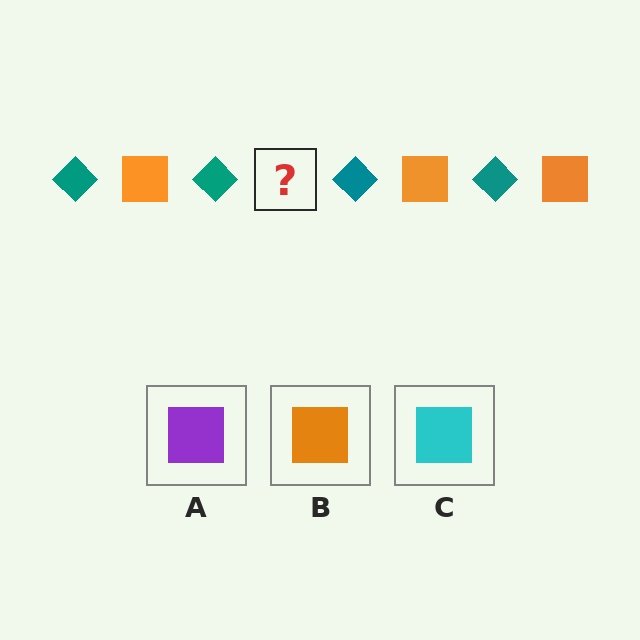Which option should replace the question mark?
Option B.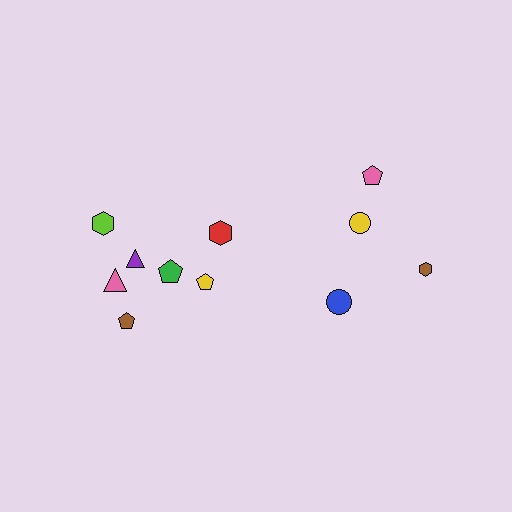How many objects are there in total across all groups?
There are 11 objects.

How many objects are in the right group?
There are 4 objects.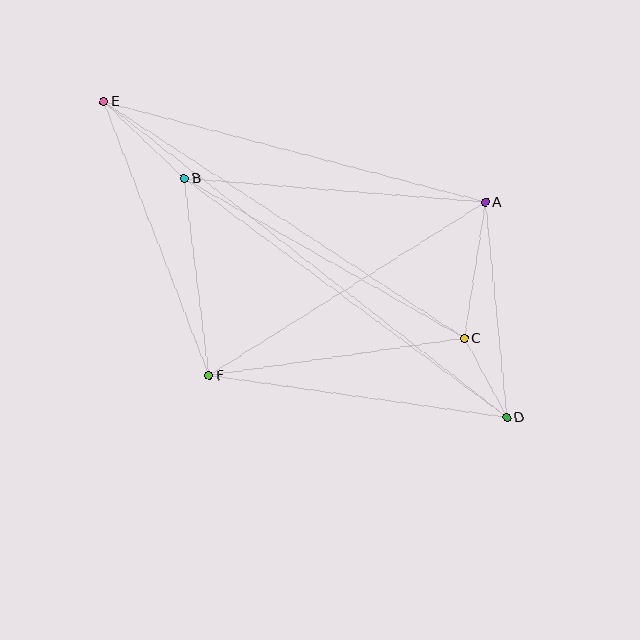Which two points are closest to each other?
Points C and D are closest to each other.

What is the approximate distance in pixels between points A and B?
The distance between A and B is approximately 301 pixels.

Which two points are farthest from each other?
Points D and E are farthest from each other.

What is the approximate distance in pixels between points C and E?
The distance between C and E is approximately 431 pixels.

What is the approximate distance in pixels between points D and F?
The distance between D and F is approximately 300 pixels.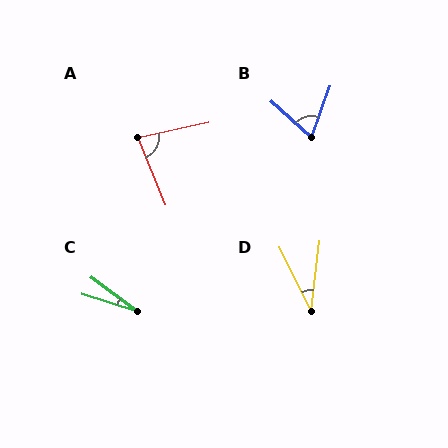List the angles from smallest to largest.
C (19°), D (33°), B (67°), A (80°).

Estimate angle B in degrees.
Approximately 67 degrees.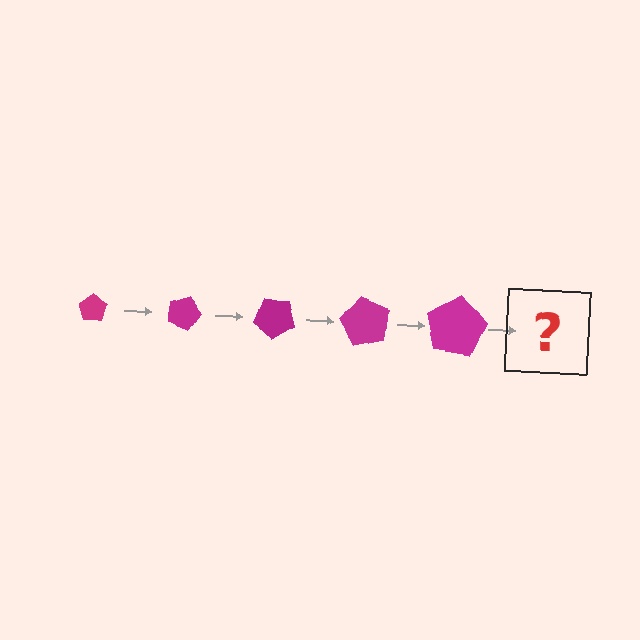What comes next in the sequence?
The next element should be a pentagon, larger than the previous one and rotated 100 degrees from the start.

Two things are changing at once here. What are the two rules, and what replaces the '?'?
The two rules are that the pentagon grows larger each step and it rotates 20 degrees each step. The '?' should be a pentagon, larger than the previous one and rotated 100 degrees from the start.